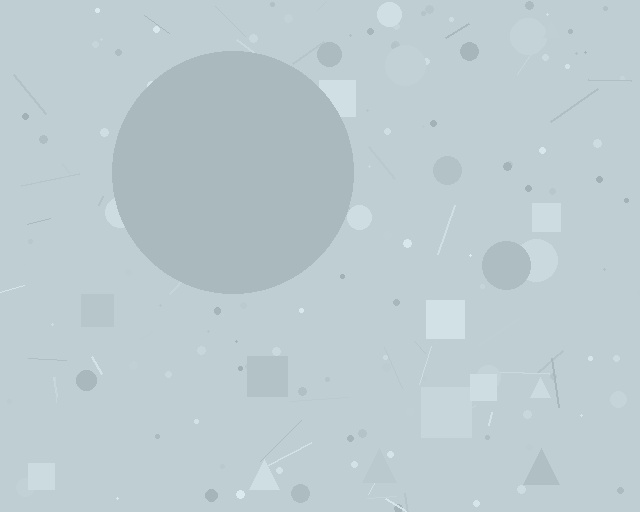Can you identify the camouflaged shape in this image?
The camouflaged shape is a circle.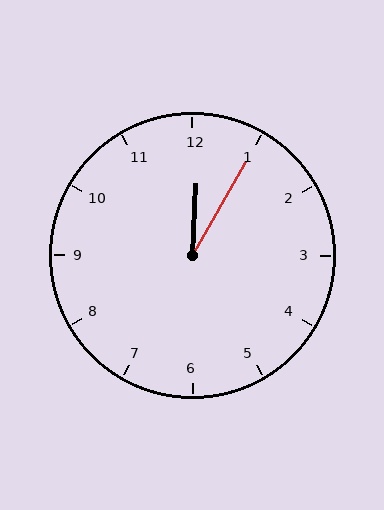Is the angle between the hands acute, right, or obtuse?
It is acute.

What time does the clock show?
12:05.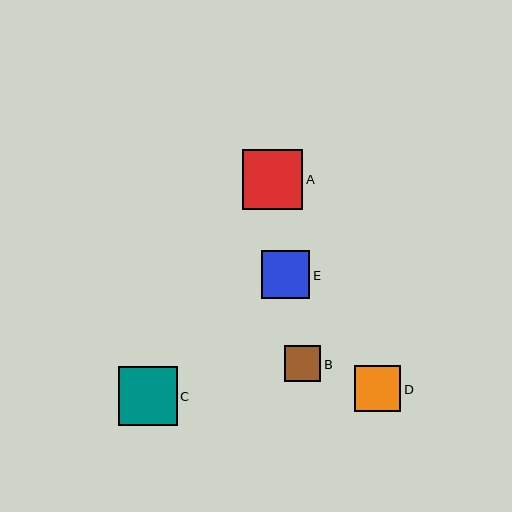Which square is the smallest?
Square B is the smallest with a size of approximately 36 pixels.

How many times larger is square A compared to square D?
Square A is approximately 1.3 times the size of square D.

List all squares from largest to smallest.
From largest to smallest: A, C, E, D, B.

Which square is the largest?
Square A is the largest with a size of approximately 60 pixels.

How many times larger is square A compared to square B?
Square A is approximately 1.7 times the size of square B.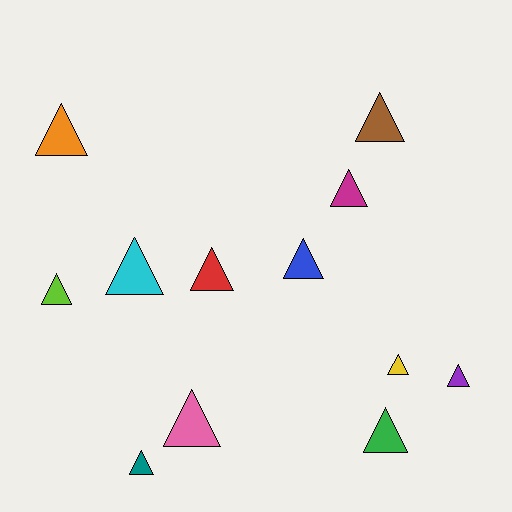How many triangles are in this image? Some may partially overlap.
There are 12 triangles.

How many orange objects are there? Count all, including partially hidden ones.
There is 1 orange object.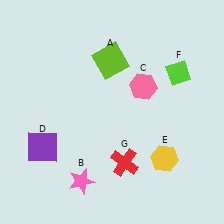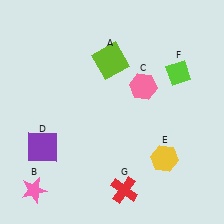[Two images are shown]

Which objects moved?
The objects that moved are: the pink star (B), the red cross (G).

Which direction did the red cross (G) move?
The red cross (G) moved down.